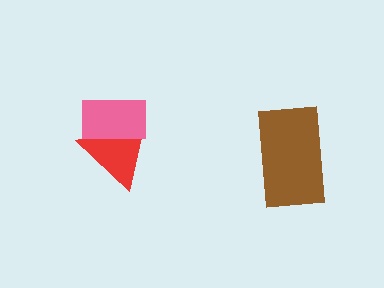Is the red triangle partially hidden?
Yes, it is partially covered by another shape.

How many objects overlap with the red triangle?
1 object overlaps with the red triangle.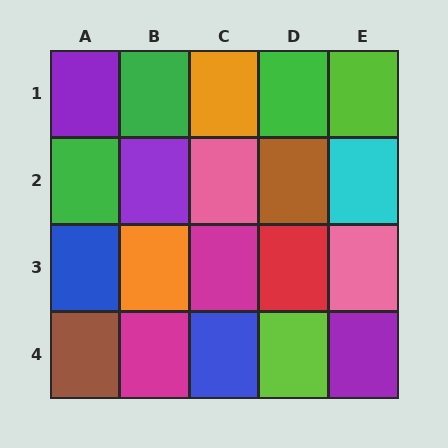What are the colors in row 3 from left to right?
Blue, orange, magenta, red, pink.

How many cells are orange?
2 cells are orange.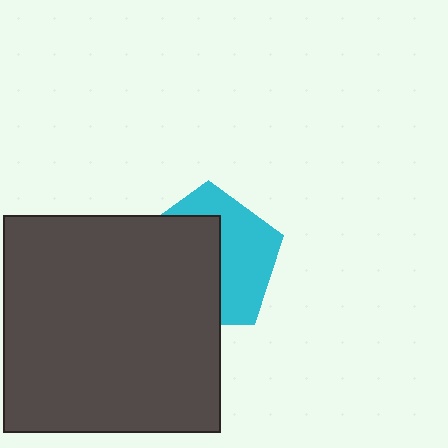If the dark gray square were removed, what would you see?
You would see the complete cyan pentagon.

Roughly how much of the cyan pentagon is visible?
About half of it is visible (roughly 46%).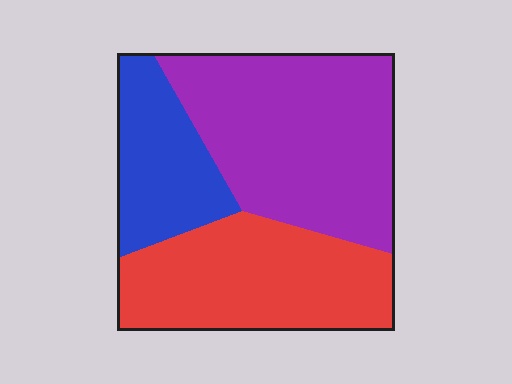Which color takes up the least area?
Blue, at roughly 20%.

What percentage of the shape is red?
Red covers around 35% of the shape.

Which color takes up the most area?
Purple, at roughly 45%.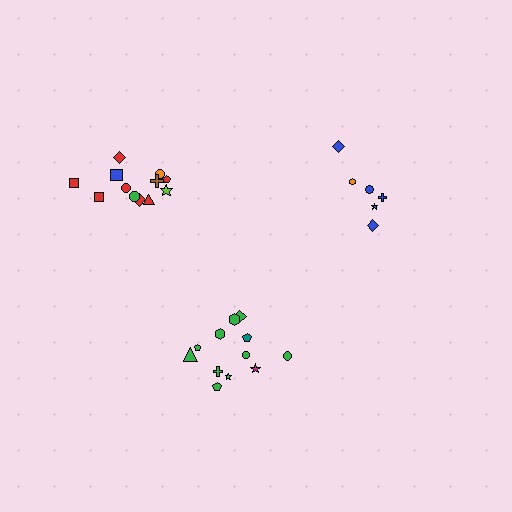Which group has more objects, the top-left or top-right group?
The top-left group.